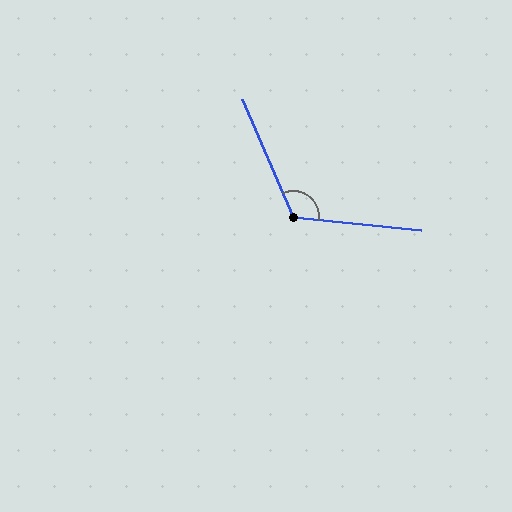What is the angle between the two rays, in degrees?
Approximately 120 degrees.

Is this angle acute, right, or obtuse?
It is obtuse.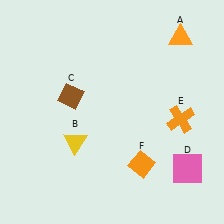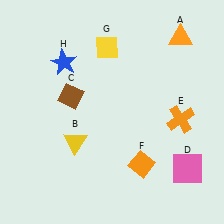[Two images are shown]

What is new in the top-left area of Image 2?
A blue star (H) was added in the top-left area of Image 2.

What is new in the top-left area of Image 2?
A yellow diamond (G) was added in the top-left area of Image 2.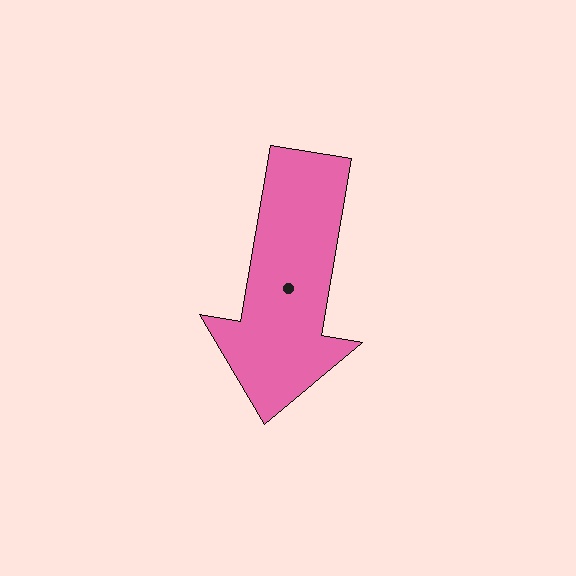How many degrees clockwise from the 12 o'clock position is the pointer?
Approximately 190 degrees.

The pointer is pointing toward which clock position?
Roughly 6 o'clock.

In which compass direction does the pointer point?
South.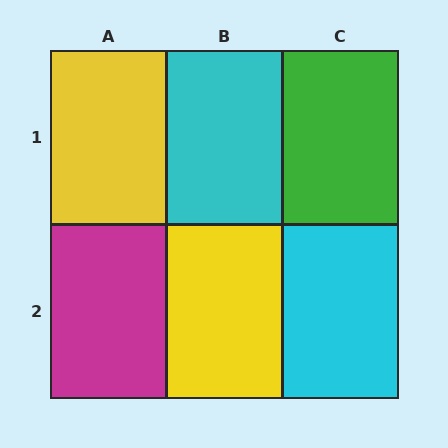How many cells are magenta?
1 cell is magenta.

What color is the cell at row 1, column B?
Cyan.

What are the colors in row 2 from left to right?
Magenta, yellow, cyan.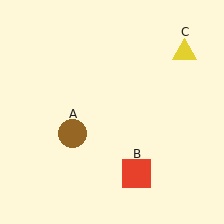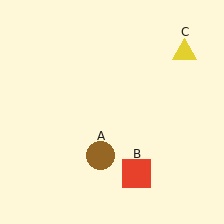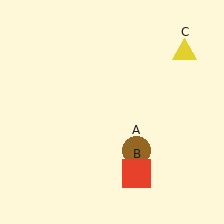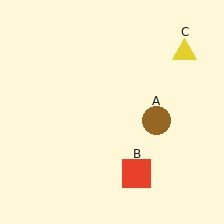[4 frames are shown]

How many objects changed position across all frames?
1 object changed position: brown circle (object A).